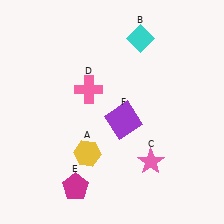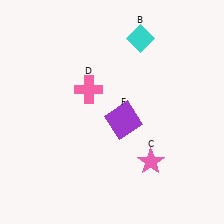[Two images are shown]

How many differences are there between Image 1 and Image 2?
There are 2 differences between the two images.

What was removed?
The yellow hexagon (A), the magenta pentagon (E) were removed in Image 2.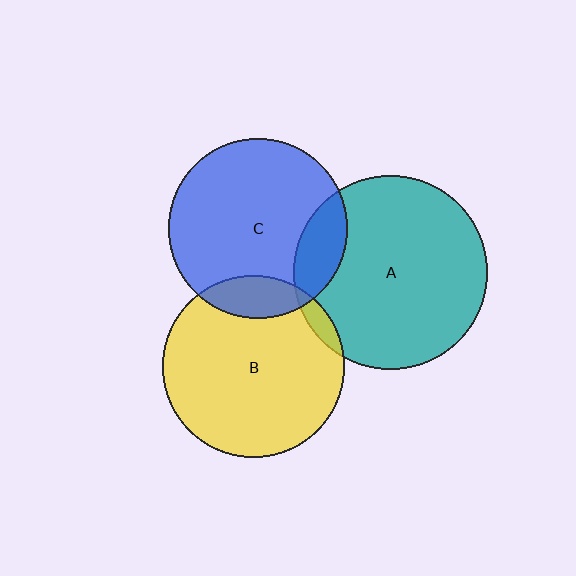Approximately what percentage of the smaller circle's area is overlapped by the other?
Approximately 15%.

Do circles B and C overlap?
Yes.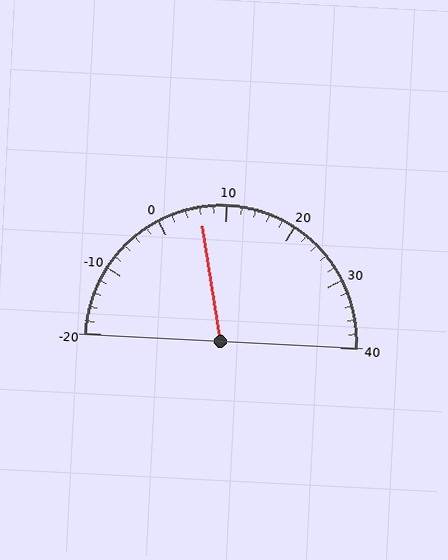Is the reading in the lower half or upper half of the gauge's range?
The reading is in the lower half of the range (-20 to 40).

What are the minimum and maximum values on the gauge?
The gauge ranges from -20 to 40.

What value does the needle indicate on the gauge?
The needle indicates approximately 6.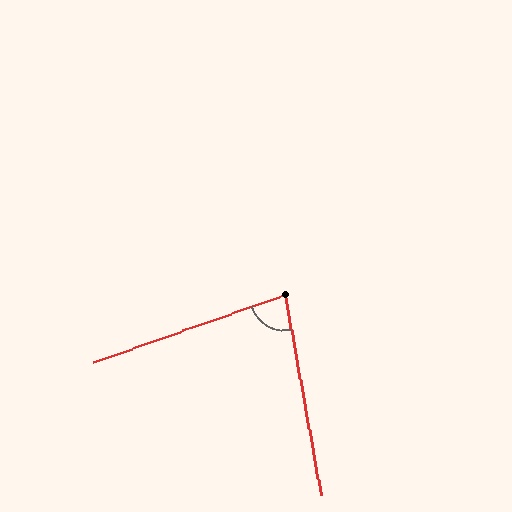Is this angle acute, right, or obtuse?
It is acute.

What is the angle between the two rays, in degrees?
Approximately 81 degrees.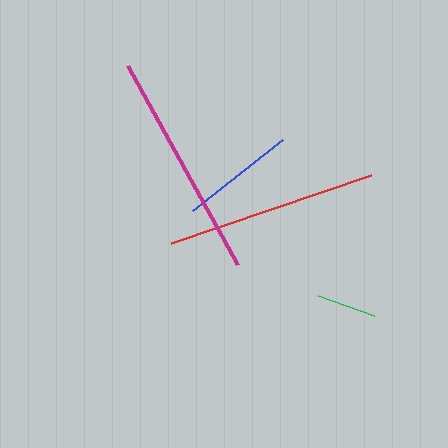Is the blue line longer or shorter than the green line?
The blue line is longer than the green line.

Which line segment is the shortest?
The green line is the shortest at approximately 60 pixels.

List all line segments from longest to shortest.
From longest to shortest: magenta, red, blue, green.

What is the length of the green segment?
The green segment is approximately 60 pixels long.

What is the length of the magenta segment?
The magenta segment is approximately 228 pixels long.